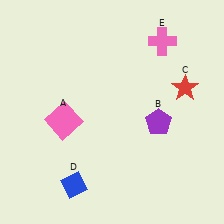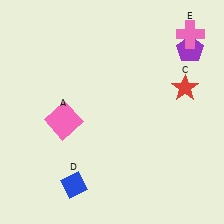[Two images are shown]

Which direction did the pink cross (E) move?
The pink cross (E) moved right.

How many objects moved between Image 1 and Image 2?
2 objects moved between the two images.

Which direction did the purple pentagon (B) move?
The purple pentagon (B) moved up.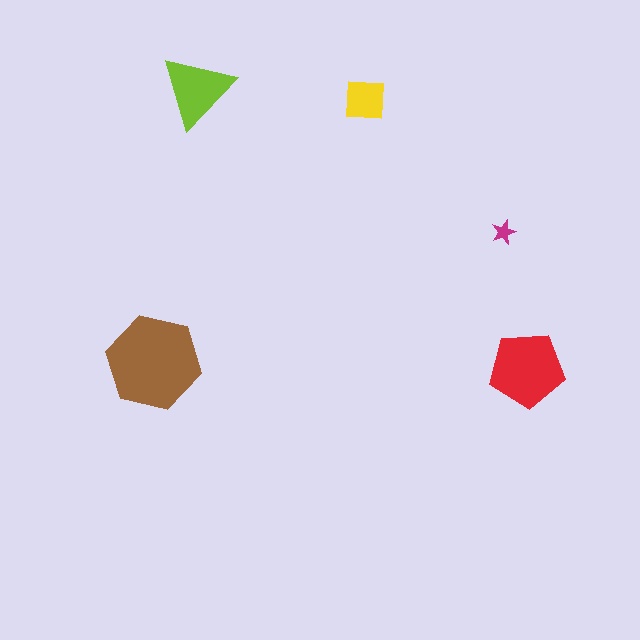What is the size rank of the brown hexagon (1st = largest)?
1st.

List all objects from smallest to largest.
The magenta star, the yellow square, the lime triangle, the red pentagon, the brown hexagon.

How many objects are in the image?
There are 5 objects in the image.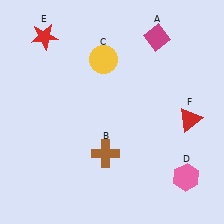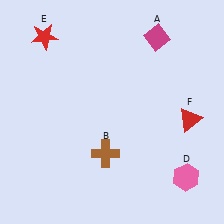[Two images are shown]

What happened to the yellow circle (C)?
The yellow circle (C) was removed in Image 2. It was in the top-left area of Image 1.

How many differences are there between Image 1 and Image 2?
There is 1 difference between the two images.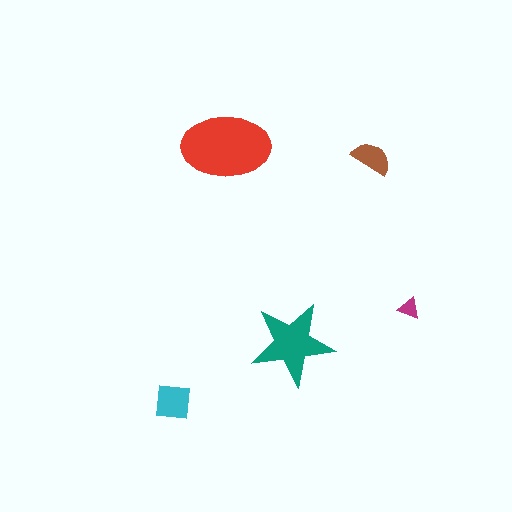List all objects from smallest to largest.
The magenta triangle, the brown semicircle, the cyan square, the teal star, the red ellipse.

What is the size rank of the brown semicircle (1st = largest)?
4th.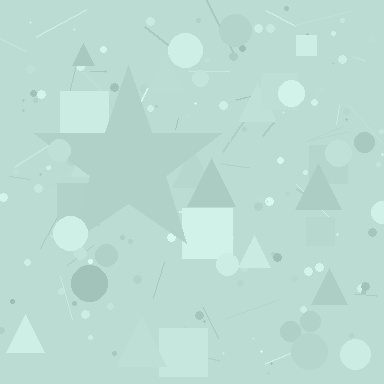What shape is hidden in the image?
A star is hidden in the image.